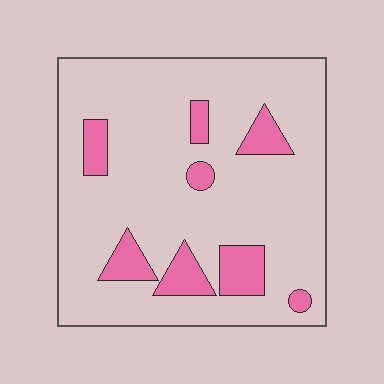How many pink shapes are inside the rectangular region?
8.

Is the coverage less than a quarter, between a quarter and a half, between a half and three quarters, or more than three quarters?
Less than a quarter.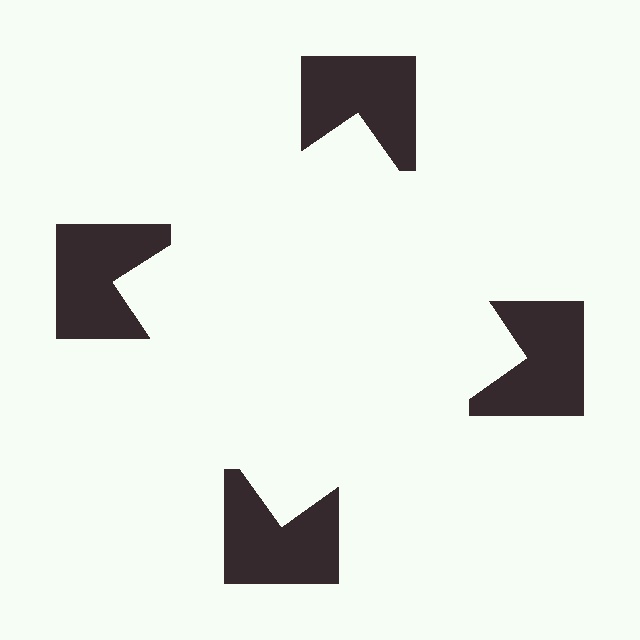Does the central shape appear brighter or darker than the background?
It typically appears slightly brighter than the background, even though no actual brightness change is drawn.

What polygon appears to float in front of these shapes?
An illusory square — its edges are inferred from the aligned wedge cuts in the notched squares, not physically drawn.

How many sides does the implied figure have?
4 sides.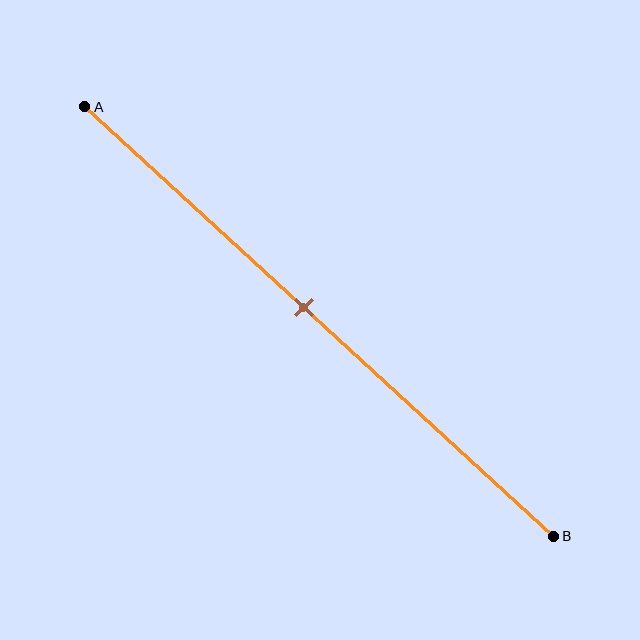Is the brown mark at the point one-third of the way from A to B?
No, the mark is at about 45% from A, not at the 33% one-third point.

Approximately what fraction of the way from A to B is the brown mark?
The brown mark is approximately 45% of the way from A to B.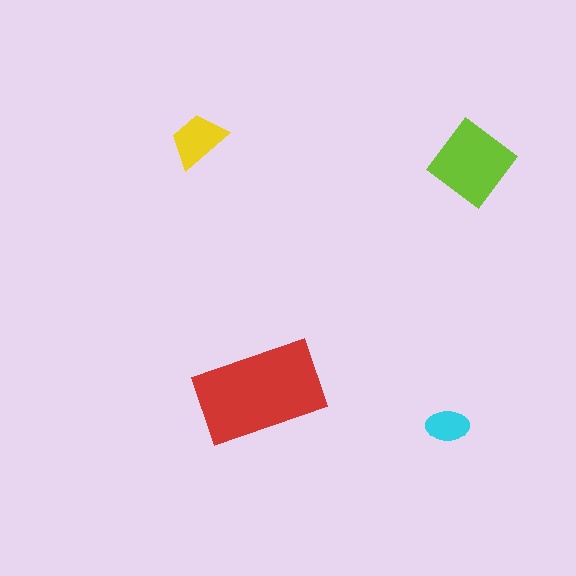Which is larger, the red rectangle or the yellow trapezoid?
The red rectangle.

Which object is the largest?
The red rectangle.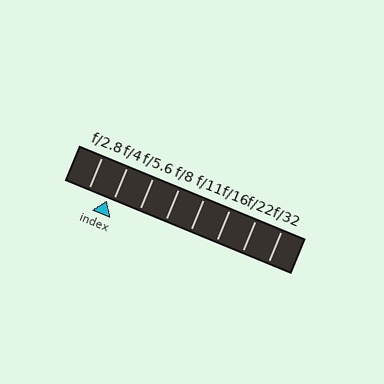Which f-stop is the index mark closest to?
The index mark is closest to f/4.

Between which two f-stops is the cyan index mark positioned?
The index mark is between f/2.8 and f/4.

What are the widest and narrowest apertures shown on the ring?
The widest aperture shown is f/2.8 and the narrowest is f/32.